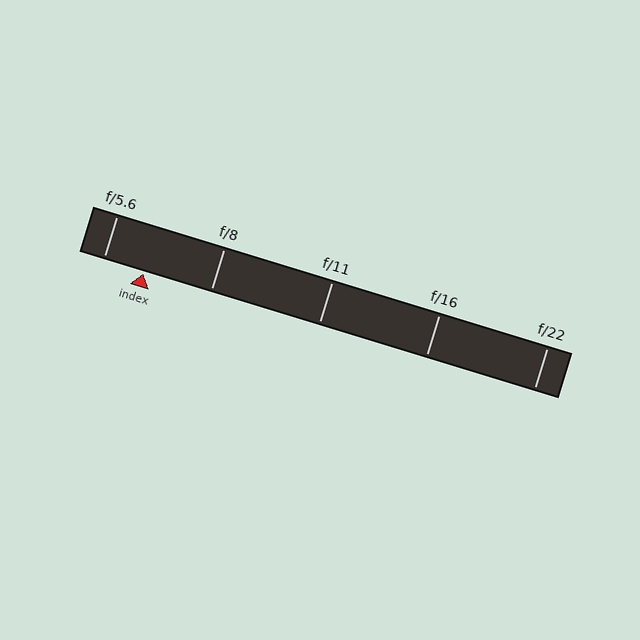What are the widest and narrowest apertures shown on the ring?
The widest aperture shown is f/5.6 and the narrowest is f/22.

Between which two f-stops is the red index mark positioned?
The index mark is between f/5.6 and f/8.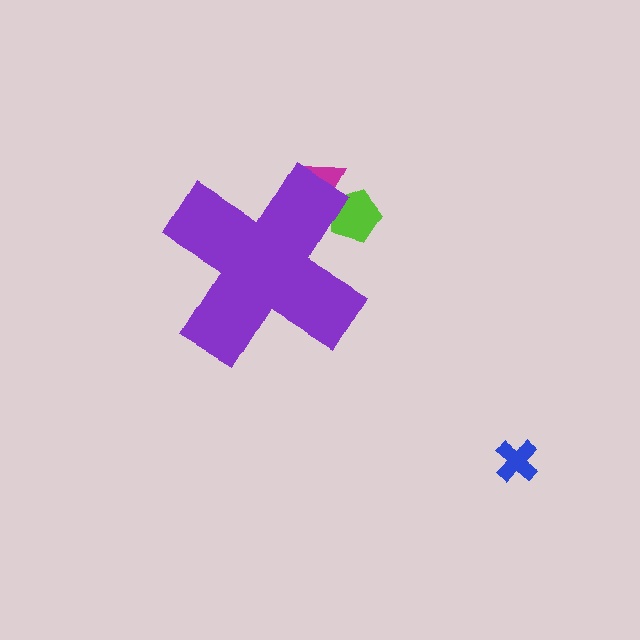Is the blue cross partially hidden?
No, the blue cross is fully visible.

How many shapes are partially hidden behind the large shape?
2 shapes are partially hidden.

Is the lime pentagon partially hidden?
Yes, the lime pentagon is partially hidden behind the purple cross.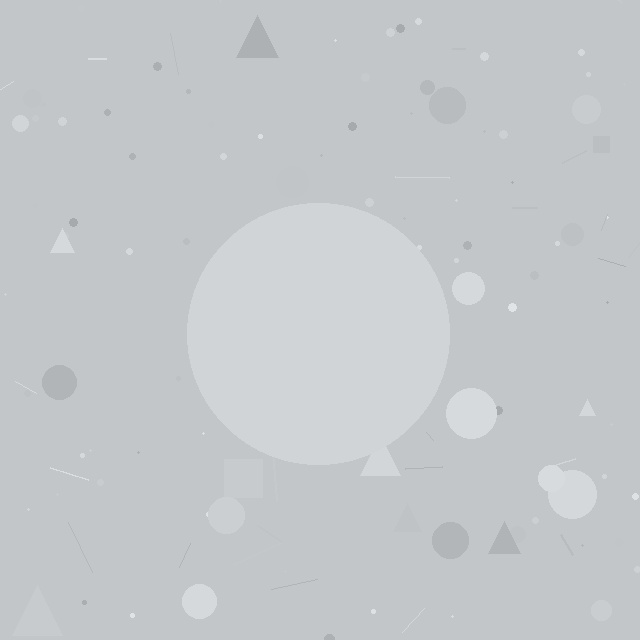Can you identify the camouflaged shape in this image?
The camouflaged shape is a circle.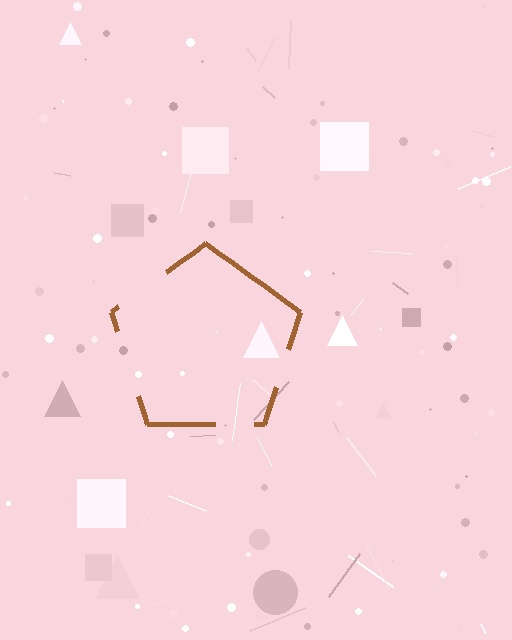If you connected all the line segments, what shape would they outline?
They would outline a pentagon.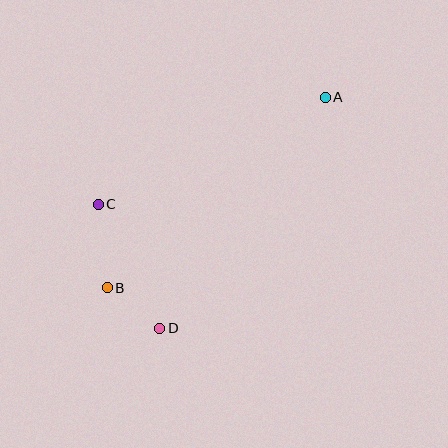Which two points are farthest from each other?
Points A and B are farthest from each other.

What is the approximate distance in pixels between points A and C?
The distance between A and C is approximately 251 pixels.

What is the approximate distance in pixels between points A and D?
The distance between A and D is approximately 284 pixels.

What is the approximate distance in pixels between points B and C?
The distance between B and C is approximately 84 pixels.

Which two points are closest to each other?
Points B and D are closest to each other.